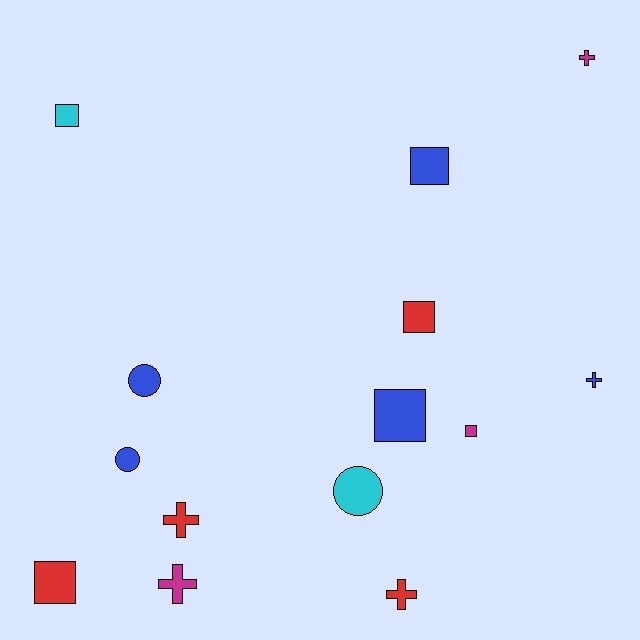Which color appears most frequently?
Blue, with 5 objects.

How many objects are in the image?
There are 14 objects.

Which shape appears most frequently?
Square, with 6 objects.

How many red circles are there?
There are no red circles.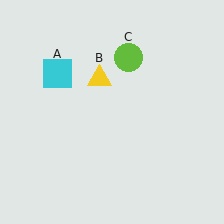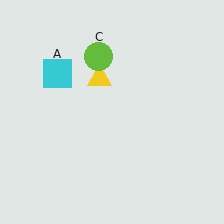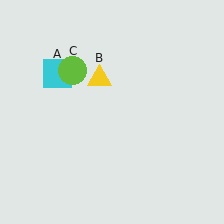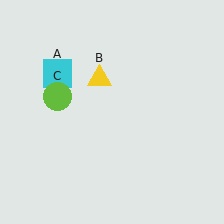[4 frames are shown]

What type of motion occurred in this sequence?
The lime circle (object C) rotated counterclockwise around the center of the scene.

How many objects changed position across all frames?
1 object changed position: lime circle (object C).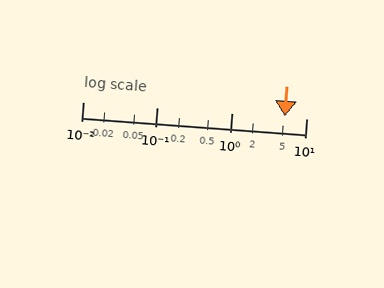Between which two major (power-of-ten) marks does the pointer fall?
The pointer is between 1 and 10.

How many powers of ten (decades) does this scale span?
The scale spans 3 decades, from 0.01 to 10.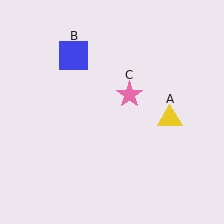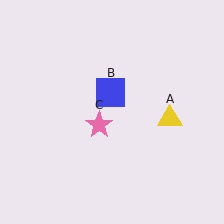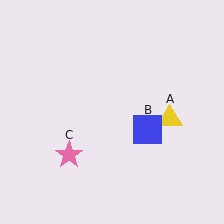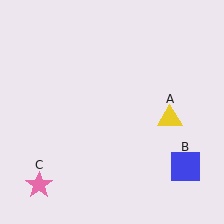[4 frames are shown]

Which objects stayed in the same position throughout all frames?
Yellow triangle (object A) remained stationary.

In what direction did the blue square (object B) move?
The blue square (object B) moved down and to the right.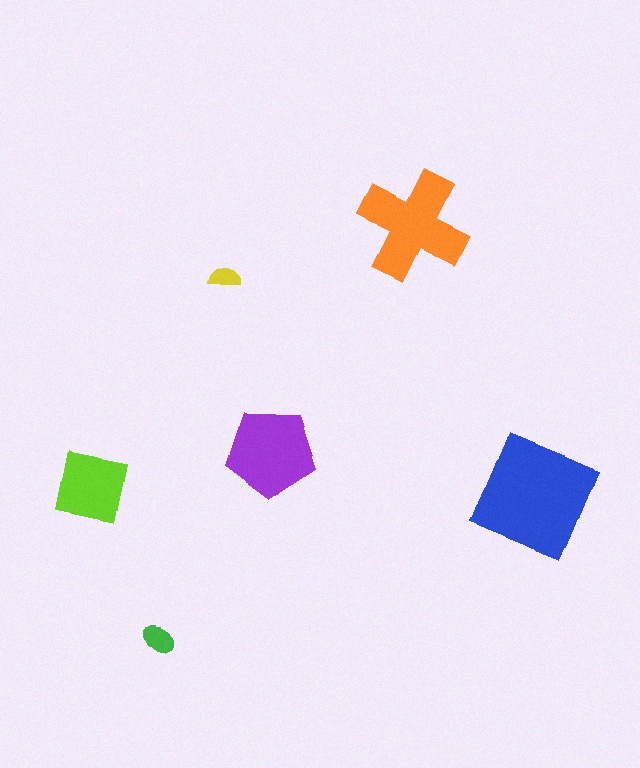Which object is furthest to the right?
The blue square is rightmost.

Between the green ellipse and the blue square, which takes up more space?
The blue square.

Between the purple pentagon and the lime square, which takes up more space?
The purple pentagon.